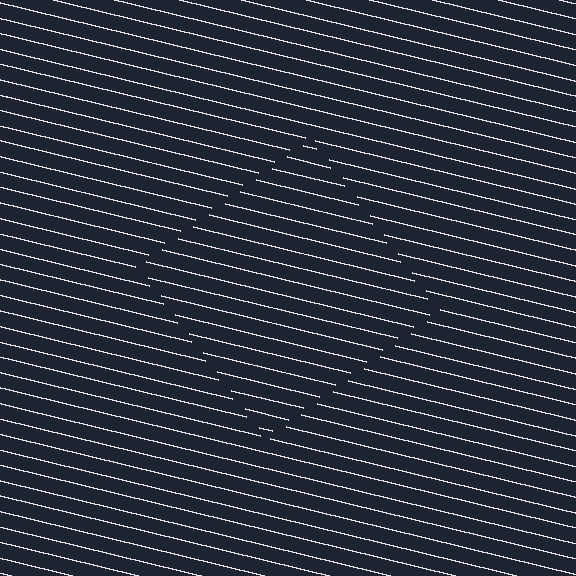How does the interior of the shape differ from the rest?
The interior of the shape contains the same grating, shifted by half a period — the contour is defined by the phase discontinuity where line-ends from the inner and outer gratings abut.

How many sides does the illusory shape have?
4 sides — the line-ends trace a square.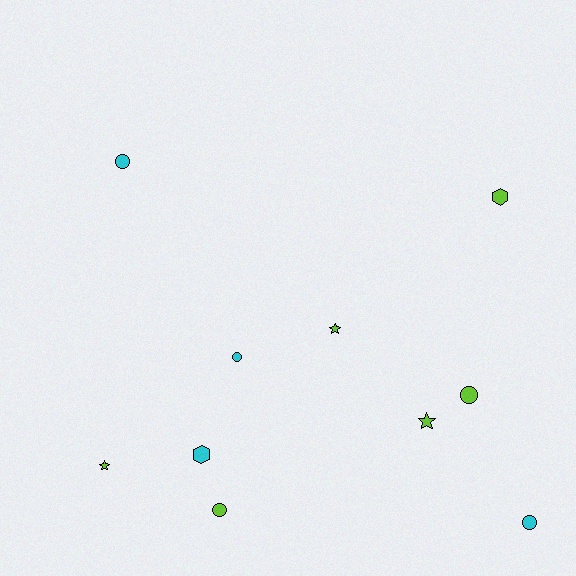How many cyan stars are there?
There are no cyan stars.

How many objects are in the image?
There are 10 objects.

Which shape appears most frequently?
Circle, with 5 objects.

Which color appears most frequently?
Lime, with 6 objects.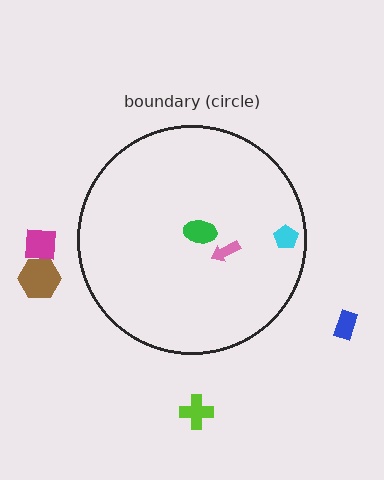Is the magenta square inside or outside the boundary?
Outside.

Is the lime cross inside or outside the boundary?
Outside.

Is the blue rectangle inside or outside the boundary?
Outside.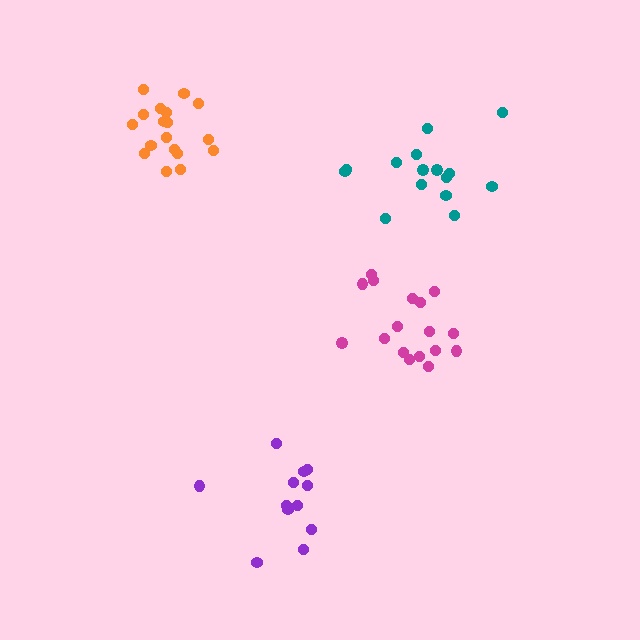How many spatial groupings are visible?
There are 4 spatial groupings.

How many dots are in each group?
Group 1: 12 dots, Group 2: 18 dots, Group 3: 15 dots, Group 4: 17 dots (62 total).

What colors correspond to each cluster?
The clusters are colored: purple, orange, teal, magenta.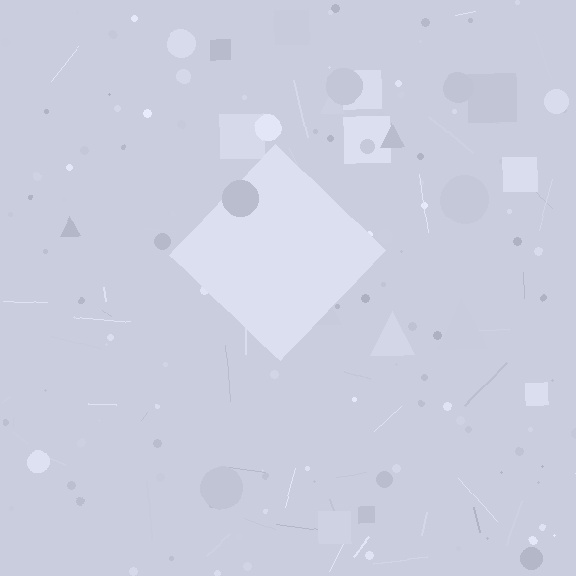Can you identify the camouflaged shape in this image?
The camouflaged shape is a diamond.